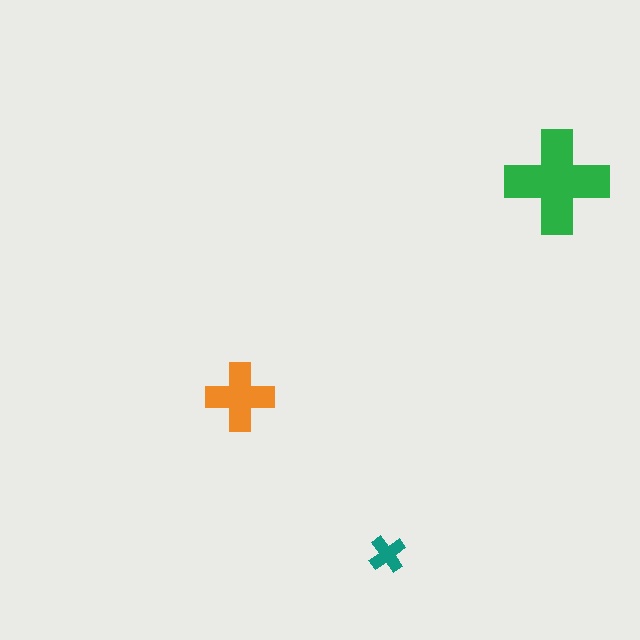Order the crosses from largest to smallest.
the green one, the orange one, the teal one.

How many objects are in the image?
There are 3 objects in the image.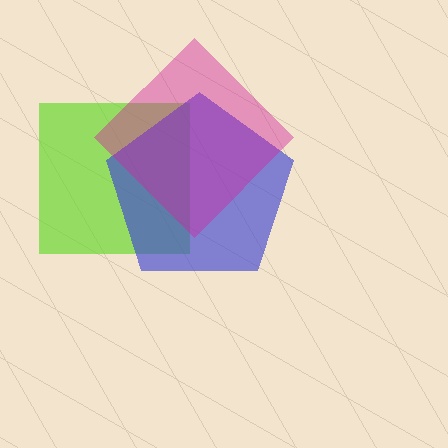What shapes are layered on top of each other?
The layered shapes are: a lime square, a blue pentagon, a magenta diamond.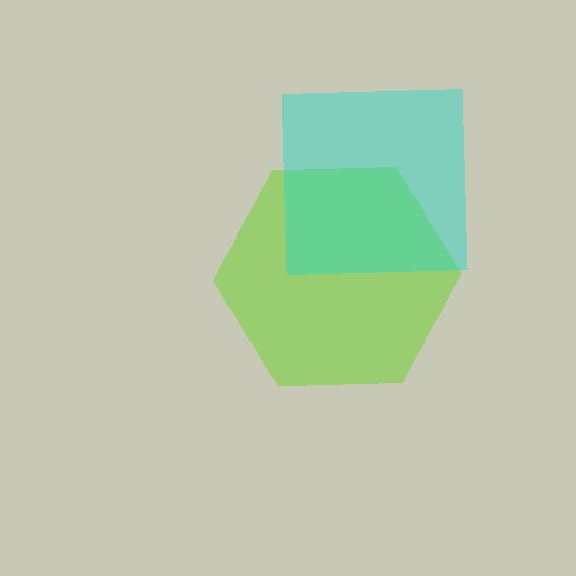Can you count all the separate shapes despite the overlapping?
Yes, there are 2 separate shapes.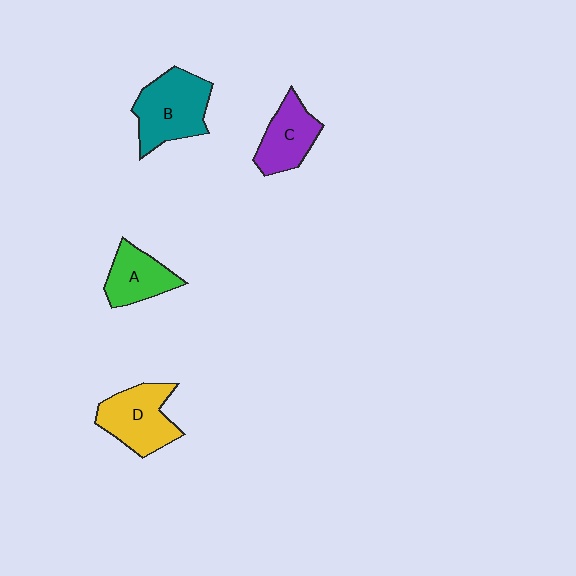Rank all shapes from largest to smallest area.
From largest to smallest: B (teal), D (yellow), C (purple), A (green).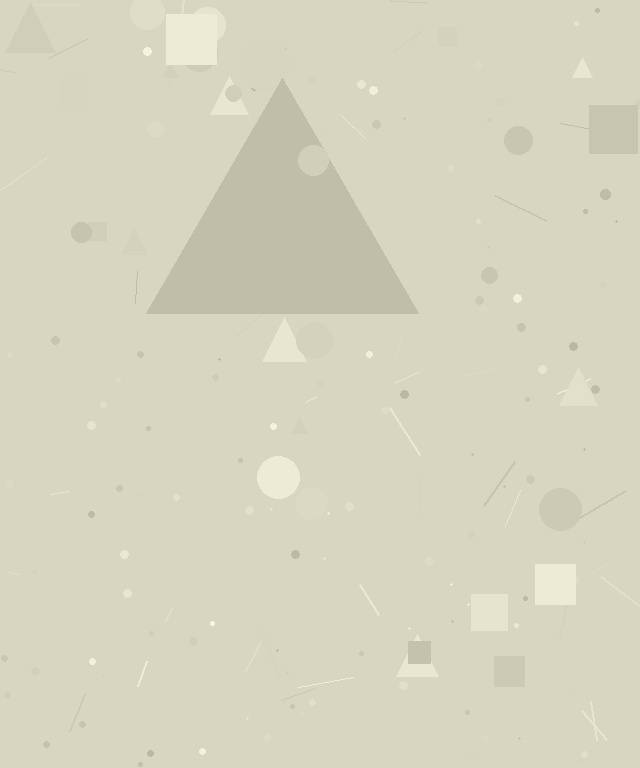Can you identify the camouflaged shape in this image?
The camouflaged shape is a triangle.